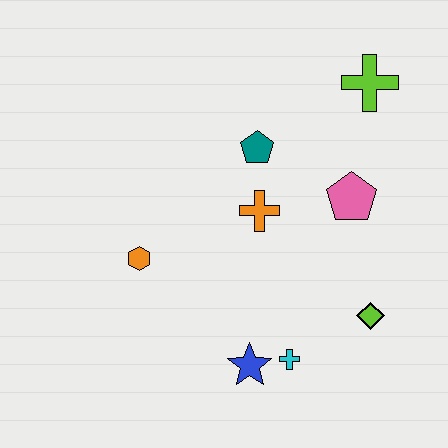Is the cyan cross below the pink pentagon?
Yes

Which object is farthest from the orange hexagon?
The lime cross is farthest from the orange hexagon.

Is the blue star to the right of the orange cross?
No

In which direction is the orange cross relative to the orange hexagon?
The orange cross is to the right of the orange hexagon.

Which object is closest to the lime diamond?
The cyan cross is closest to the lime diamond.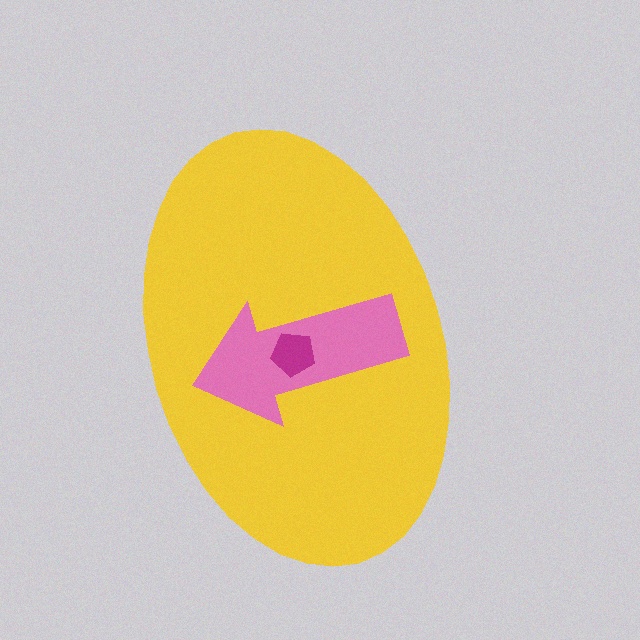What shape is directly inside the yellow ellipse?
The pink arrow.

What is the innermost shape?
The magenta pentagon.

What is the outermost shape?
The yellow ellipse.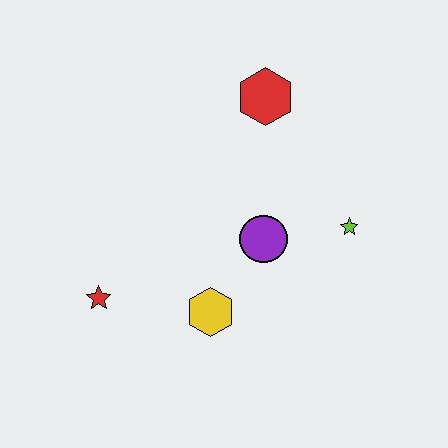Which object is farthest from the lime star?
The red star is farthest from the lime star.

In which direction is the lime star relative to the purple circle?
The lime star is to the right of the purple circle.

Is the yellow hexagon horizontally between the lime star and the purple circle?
No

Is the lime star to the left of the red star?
No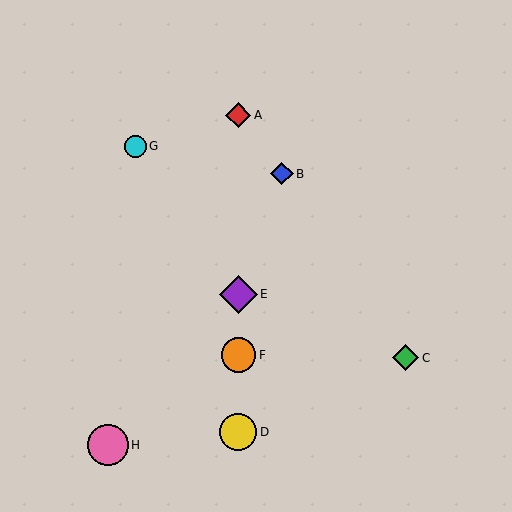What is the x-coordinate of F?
Object F is at x≈238.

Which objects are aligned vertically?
Objects A, D, E, F are aligned vertically.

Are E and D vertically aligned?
Yes, both are at x≈238.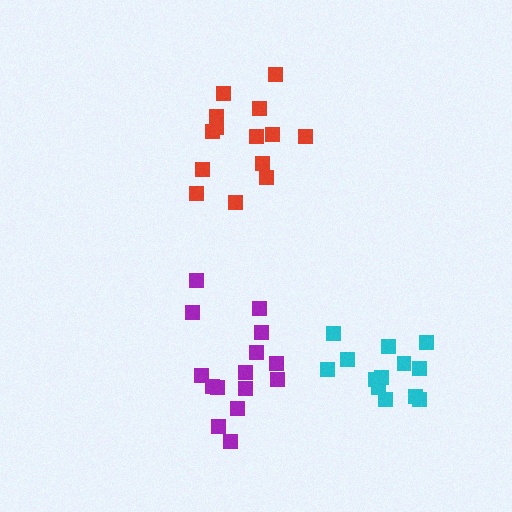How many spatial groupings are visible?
There are 3 spatial groupings.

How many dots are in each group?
Group 1: 15 dots, Group 2: 13 dots, Group 3: 14 dots (42 total).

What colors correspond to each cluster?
The clusters are colored: purple, cyan, red.